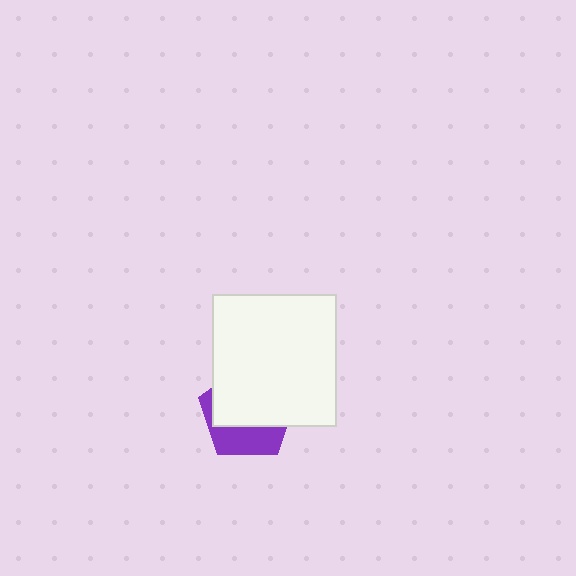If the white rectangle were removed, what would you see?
You would see the complete purple pentagon.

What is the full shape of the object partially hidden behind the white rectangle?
The partially hidden object is a purple pentagon.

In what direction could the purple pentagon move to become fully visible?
The purple pentagon could move down. That would shift it out from behind the white rectangle entirely.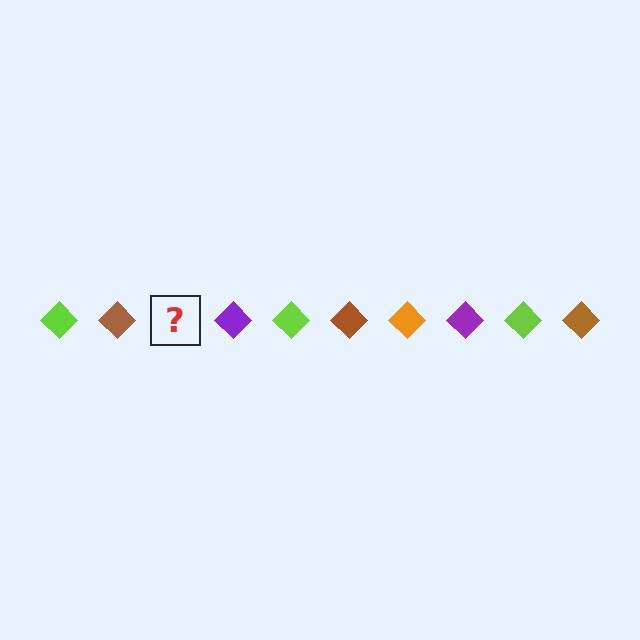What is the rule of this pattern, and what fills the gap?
The rule is that the pattern cycles through lime, brown, orange, purple diamonds. The gap should be filled with an orange diamond.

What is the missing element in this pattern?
The missing element is an orange diamond.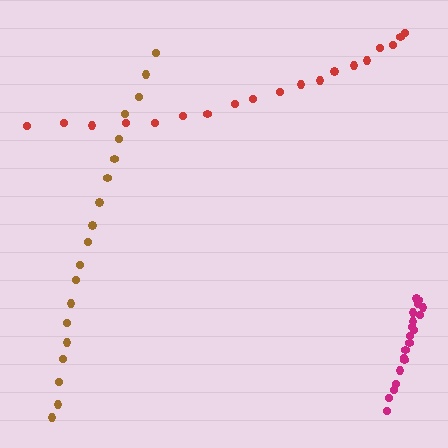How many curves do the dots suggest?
There are 3 distinct paths.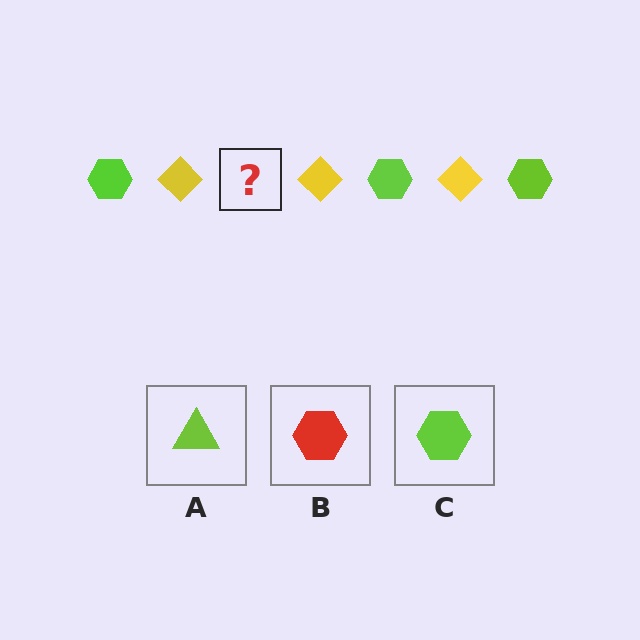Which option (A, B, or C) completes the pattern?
C.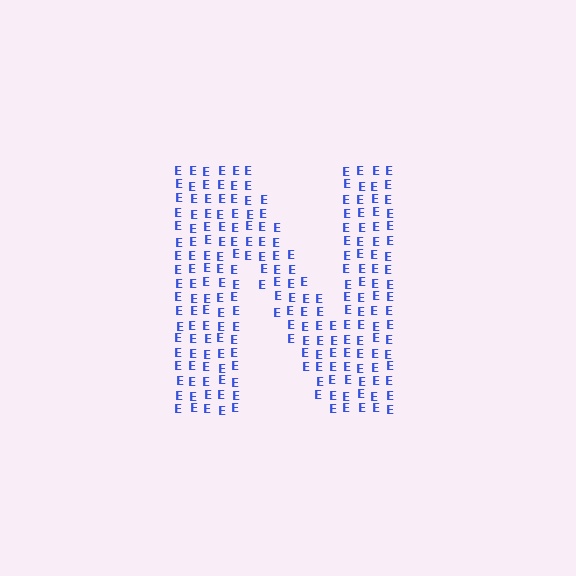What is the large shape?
The large shape is the letter N.